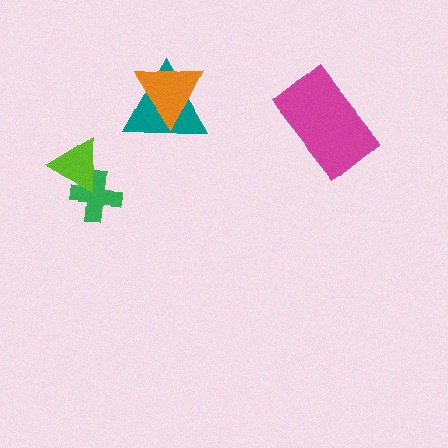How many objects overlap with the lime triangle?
1 object overlaps with the lime triangle.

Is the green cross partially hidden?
Yes, it is partially covered by another shape.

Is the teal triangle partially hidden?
Yes, it is partially covered by another shape.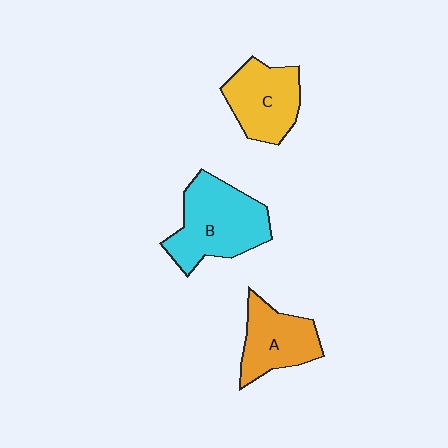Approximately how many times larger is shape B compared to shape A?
Approximately 1.4 times.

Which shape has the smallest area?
Shape A (orange).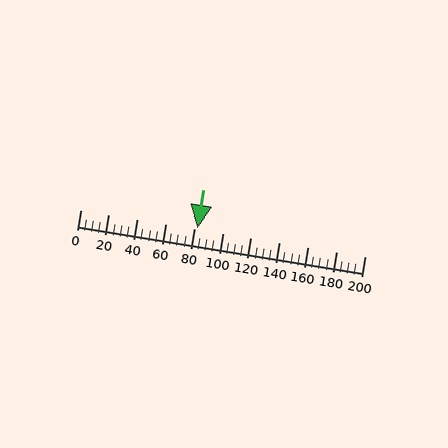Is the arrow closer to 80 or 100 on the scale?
The arrow is closer to 80.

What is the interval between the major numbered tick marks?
The major tick marks are spaced 20 units apart.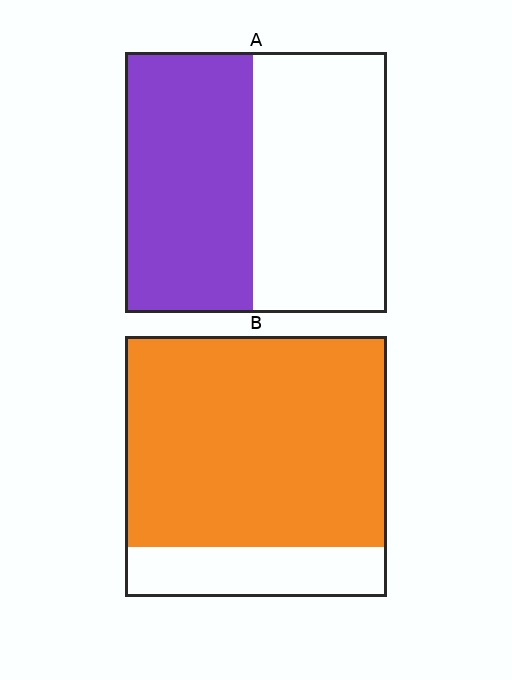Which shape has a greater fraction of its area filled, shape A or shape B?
Shape B.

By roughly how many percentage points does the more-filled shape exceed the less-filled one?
By roughly 30 percentage points (B over A).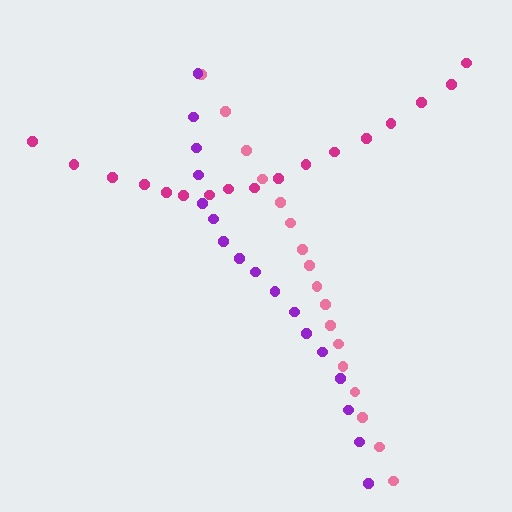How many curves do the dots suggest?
There are 3 distinct paths.